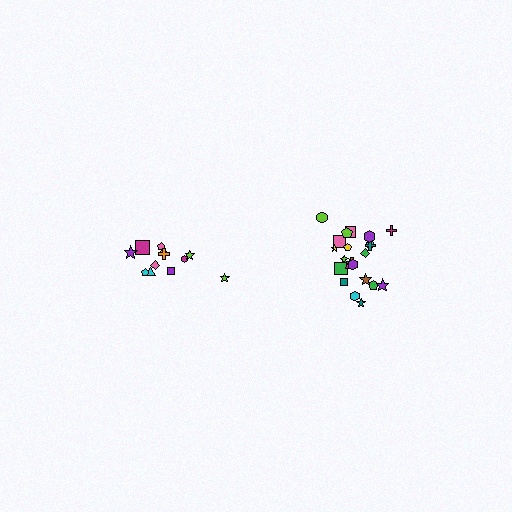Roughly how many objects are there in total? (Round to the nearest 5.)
Roughly 35 objects in total.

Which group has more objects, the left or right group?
The right group.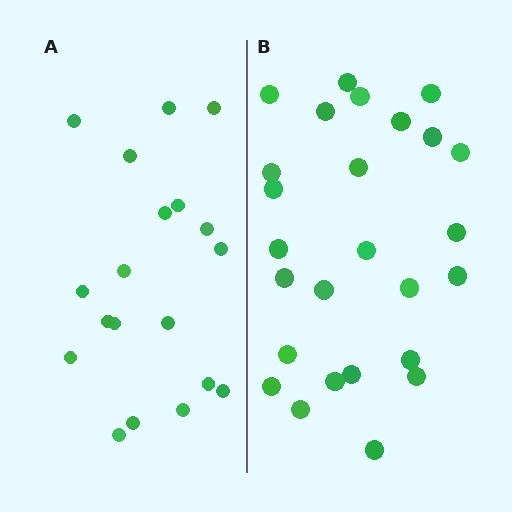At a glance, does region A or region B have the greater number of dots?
Region B (the right region) has more dots.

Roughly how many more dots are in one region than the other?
Region B has roughly 8 or so more dots than region A.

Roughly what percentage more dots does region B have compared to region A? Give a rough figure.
About 35% more.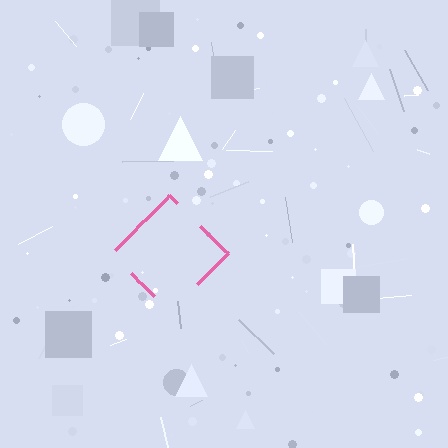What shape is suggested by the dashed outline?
The dashed outline suggests a diamond.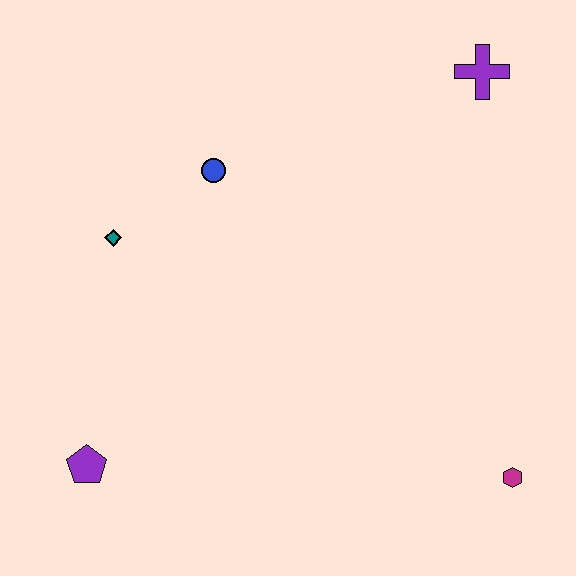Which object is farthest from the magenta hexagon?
The teal diamond is farthest from the magenta hexagon.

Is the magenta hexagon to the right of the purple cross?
Yes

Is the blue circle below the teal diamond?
No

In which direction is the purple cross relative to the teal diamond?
The purple cross is to the right of the teal diamond.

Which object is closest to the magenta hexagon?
The purple cross is closest to the magenta hexagon.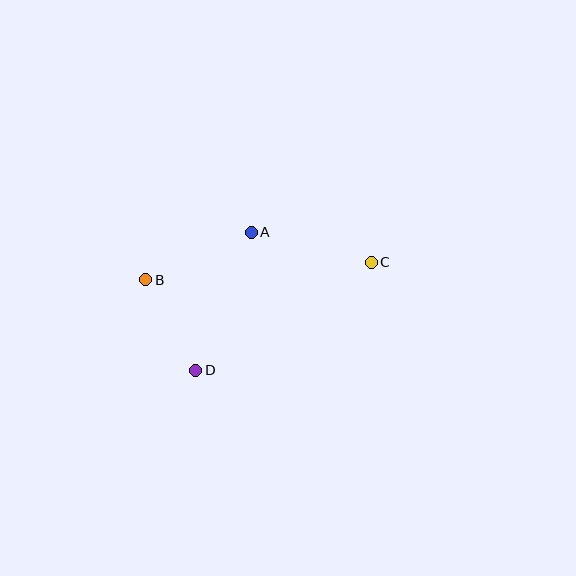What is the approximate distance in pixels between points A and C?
The distance between A and C is approximately 124 pixels.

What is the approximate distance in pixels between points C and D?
The distance between C and D is approximately 206 pixels.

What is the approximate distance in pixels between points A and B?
The distance between A and B is approximately 116 pixels.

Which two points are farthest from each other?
Points B and C are farthest from each other.